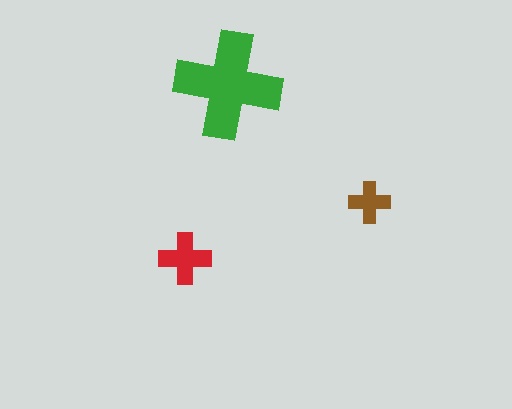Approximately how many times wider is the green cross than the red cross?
About 2 times wider.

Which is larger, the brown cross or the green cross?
The green one.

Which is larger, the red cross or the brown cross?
The red one.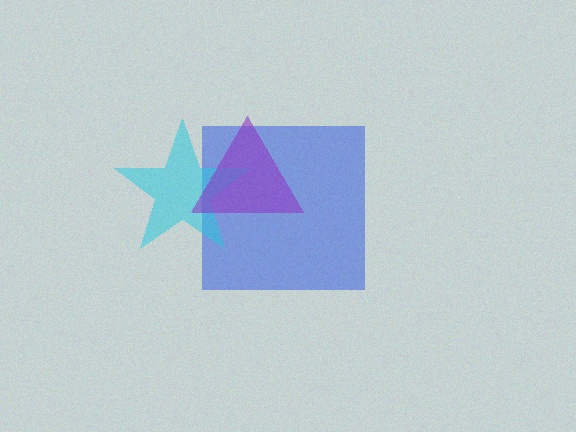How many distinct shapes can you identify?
There are 3 distinct shapes: a blue square, a cyan star, a purple triangle.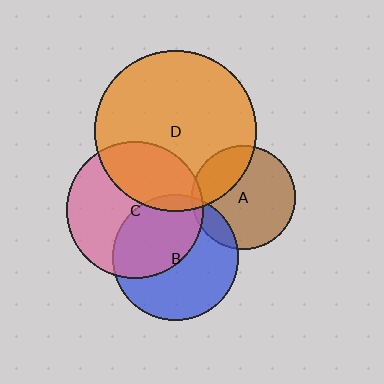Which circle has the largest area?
Circle D (orange).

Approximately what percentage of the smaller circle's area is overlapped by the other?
Approximately 30%.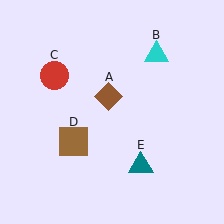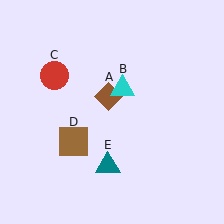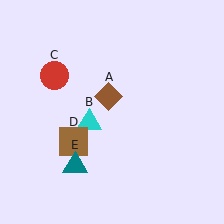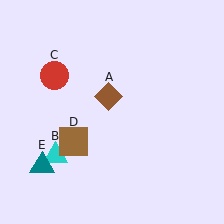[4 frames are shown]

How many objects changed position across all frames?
2 objects changed position: cyan triangle (object B), teal triangle (object E).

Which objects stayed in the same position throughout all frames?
Brown diamond (object A) and red circle (object C) and brown square (object D) remained stationary.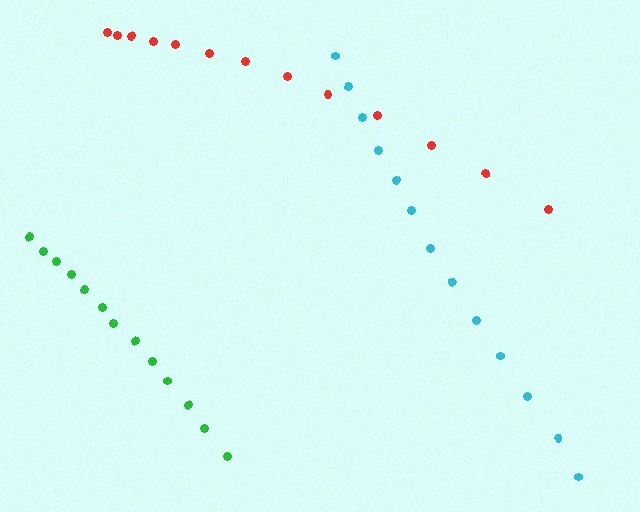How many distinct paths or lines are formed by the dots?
There are 3 distinct paths.